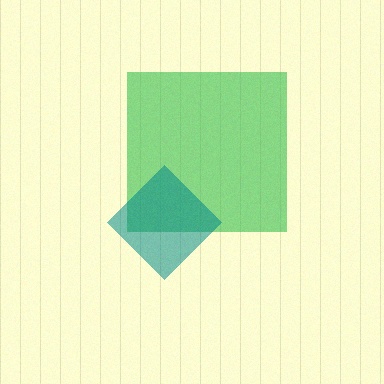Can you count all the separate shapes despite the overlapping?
Yes, there are 2 separate shapes.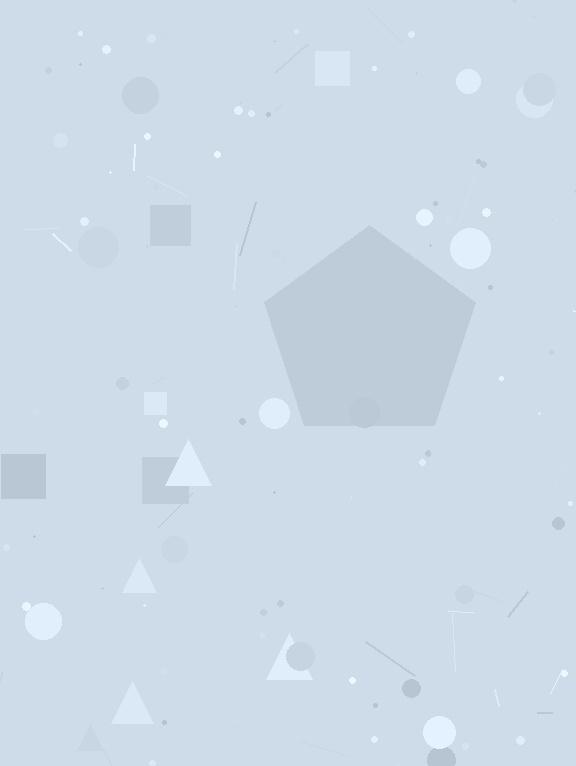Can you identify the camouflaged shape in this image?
The camouflaged shape is a pentagon.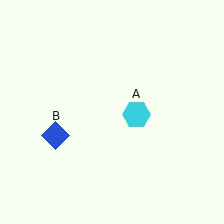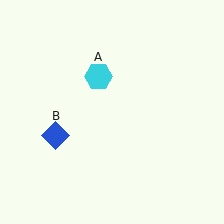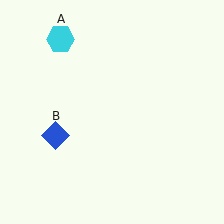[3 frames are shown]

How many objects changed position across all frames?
1 object changed position: cyan hexagon (object A).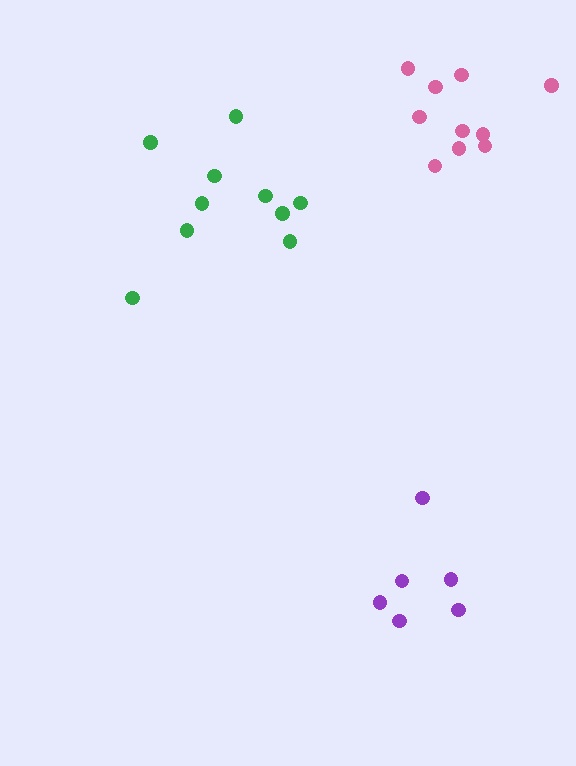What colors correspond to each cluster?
The clusters are colored: pink, purple, green.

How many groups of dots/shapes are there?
There are 3 groups.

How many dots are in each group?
Group 1: 10 dots, Group 2: 6 dots, Group 3: 10 dots (26 total).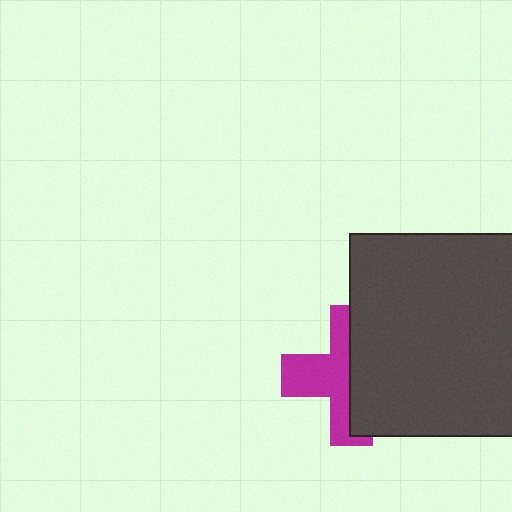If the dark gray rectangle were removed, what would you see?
You would see the complete magenta cross.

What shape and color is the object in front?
The object in front is a dark gray rectangle.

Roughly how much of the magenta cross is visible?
About half of it is visible (roughly 49%).